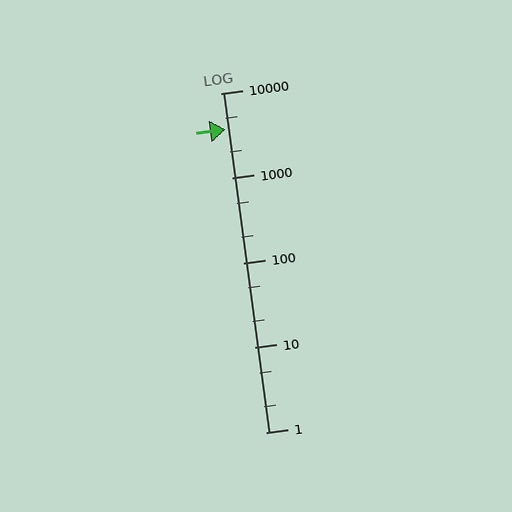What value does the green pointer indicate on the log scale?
The pointer indicates approximately 3700.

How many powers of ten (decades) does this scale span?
The scale spans 4 decades, from 1 to 10000.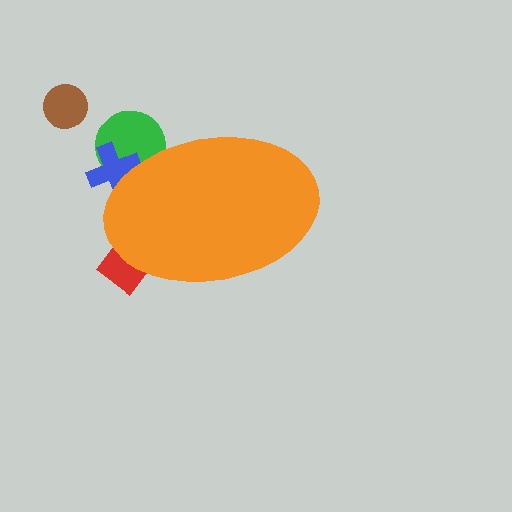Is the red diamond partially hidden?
Yes, the red diamond is partially hidden behind the orange ellipse.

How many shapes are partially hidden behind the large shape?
3 shapes are partially hidden.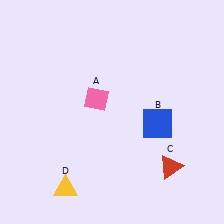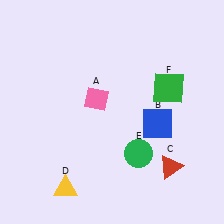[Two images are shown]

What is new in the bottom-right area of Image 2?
A green circle (E) was added in the bottom-right area of Image 2.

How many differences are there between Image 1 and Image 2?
There are 2 differences between the two images.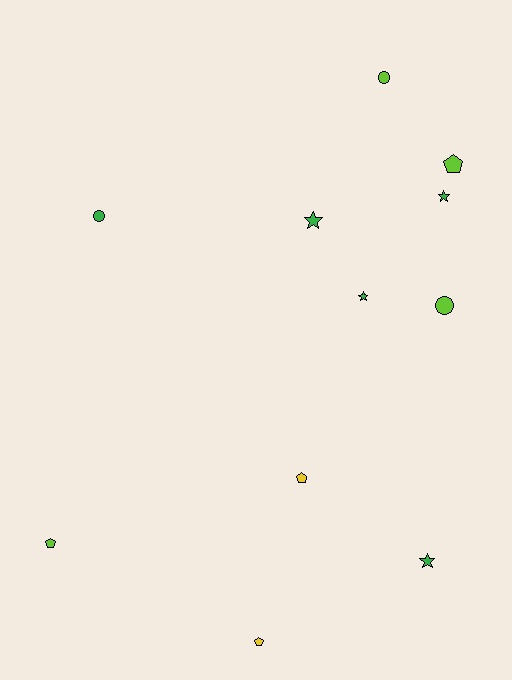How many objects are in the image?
There are 11 objects.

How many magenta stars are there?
There are no magenta stars.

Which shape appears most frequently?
Pentagon, with 4 objects.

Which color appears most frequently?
Green, with 5 objects.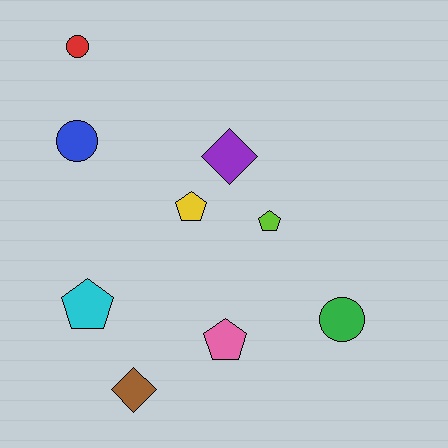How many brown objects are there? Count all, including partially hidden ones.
There is 1 brown object.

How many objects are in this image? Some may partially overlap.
There are 9 objects.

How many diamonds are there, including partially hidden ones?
There are 2 diamonds.